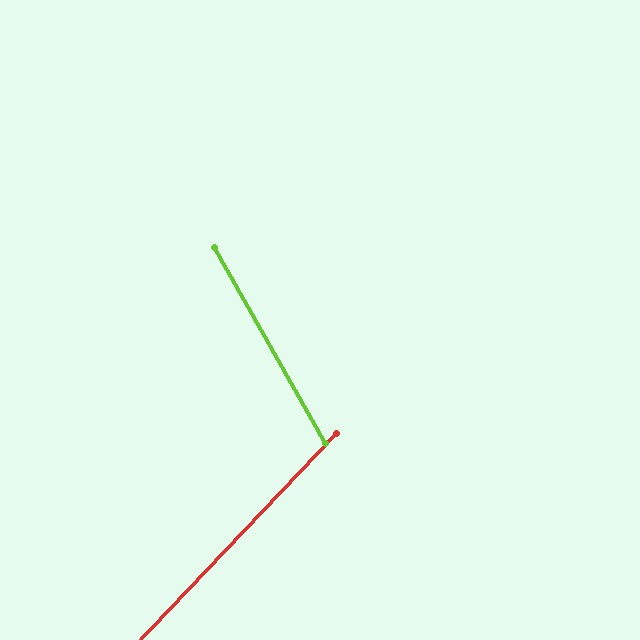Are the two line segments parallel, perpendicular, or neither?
Neither parallel nor perpendicular — they differ by about 73°.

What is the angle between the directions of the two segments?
Approximately 73 degrees.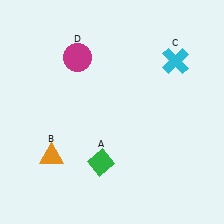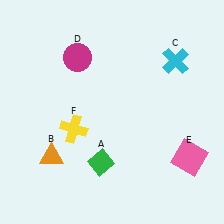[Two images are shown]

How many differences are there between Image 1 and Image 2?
There are 2 differences between the two images.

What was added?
A pink square (E), a yellow cross (F) were added in Image 2.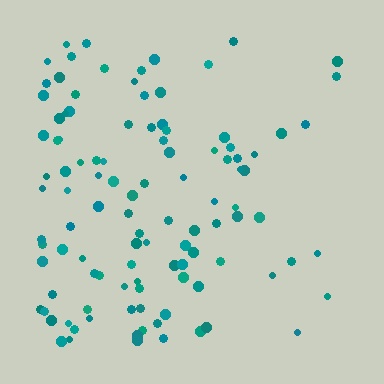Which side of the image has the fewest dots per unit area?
The right.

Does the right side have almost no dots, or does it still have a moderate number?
Still a moderate number, just noticeably fewer than the left.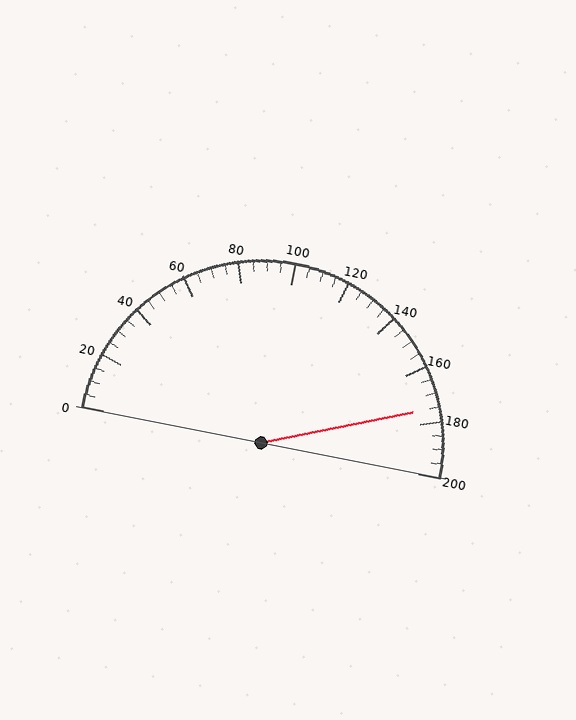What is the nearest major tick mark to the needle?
The nearest major tick mark is 180.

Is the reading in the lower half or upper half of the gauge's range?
The reading is in the upper half of the range (0 to 200).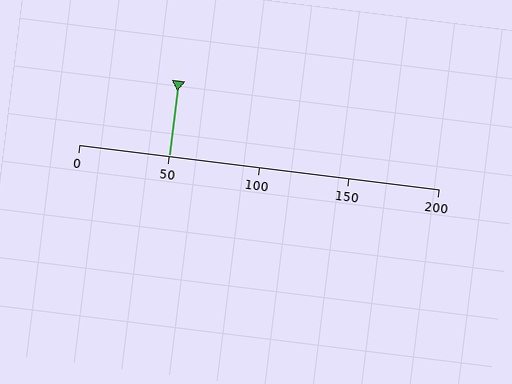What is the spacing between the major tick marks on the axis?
The major ticks are spaced 50 apart.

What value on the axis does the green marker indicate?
The marker indicates approximately 50.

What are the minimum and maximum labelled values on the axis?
The axis runs from 0 to 200.